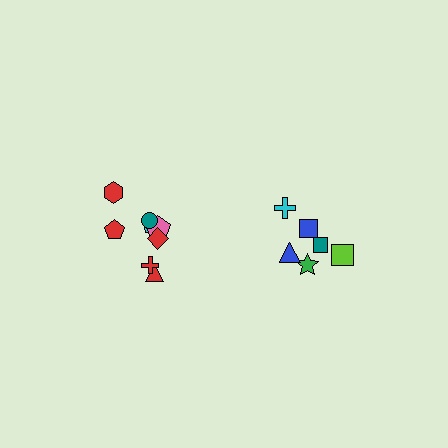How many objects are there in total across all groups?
There are 14 objects.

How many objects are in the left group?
There are 8 objects.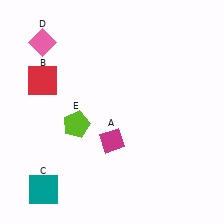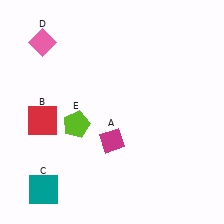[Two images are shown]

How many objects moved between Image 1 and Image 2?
1 object moved between the two images.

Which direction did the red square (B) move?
The red square (B) moved down.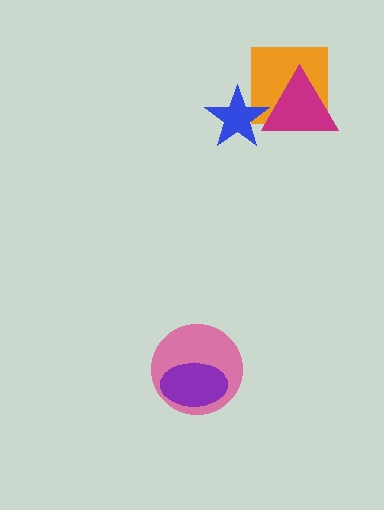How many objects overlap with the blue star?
2 objects overlap with the blue star.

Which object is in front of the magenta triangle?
The blue star is in front of the magenta triangle.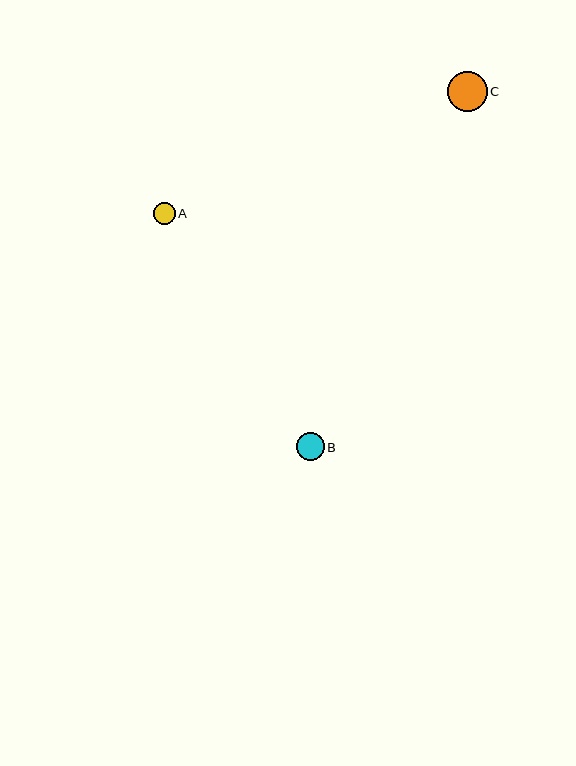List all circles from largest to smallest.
From largest to smallest: C, B, A.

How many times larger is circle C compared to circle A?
Circle C is approximately 1.8 times the size of circle A.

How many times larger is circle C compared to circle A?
Circle C is approximately 1.8 times the size of circle A.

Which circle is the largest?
Circle C is the largest with a size of approximately 40 pixels.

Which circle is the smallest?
Circle A is the smallest with a size of approximately 22 pixels.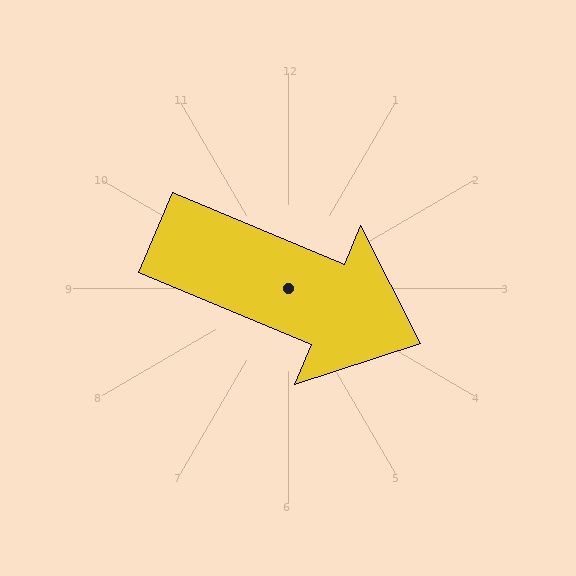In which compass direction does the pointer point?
Southeast.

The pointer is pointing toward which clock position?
Roughly 4 o'clock.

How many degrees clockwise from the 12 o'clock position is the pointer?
Approximately 113 degrees.